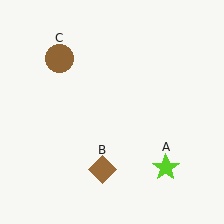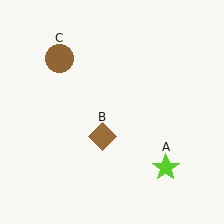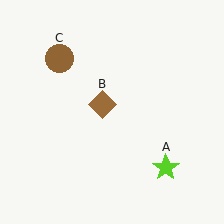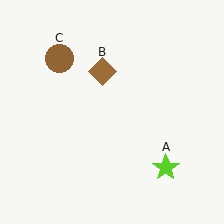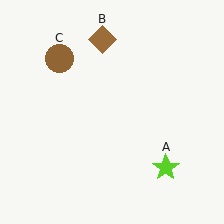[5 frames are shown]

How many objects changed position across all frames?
1 object changed position: brown diamond (object B).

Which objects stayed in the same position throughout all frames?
Lime star (object A) and brown circle (object C) remained stationary.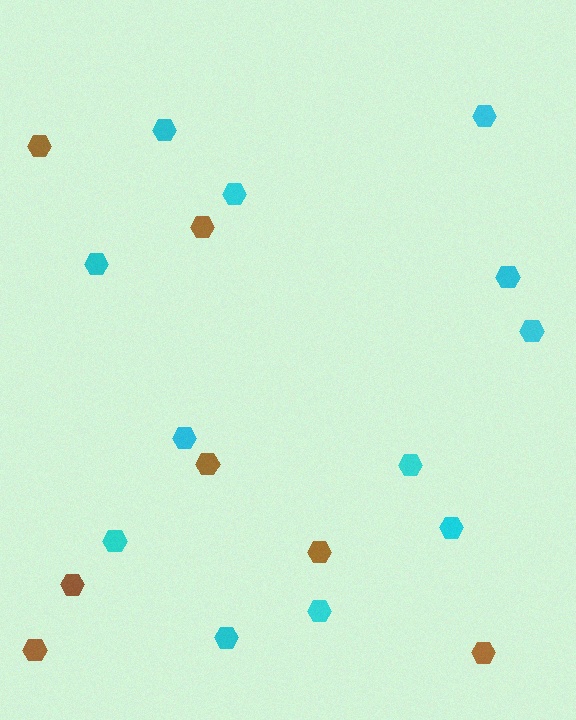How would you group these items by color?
There are 2 groups: one group of cyan hexagons (12) and one group of brown hexagons (7).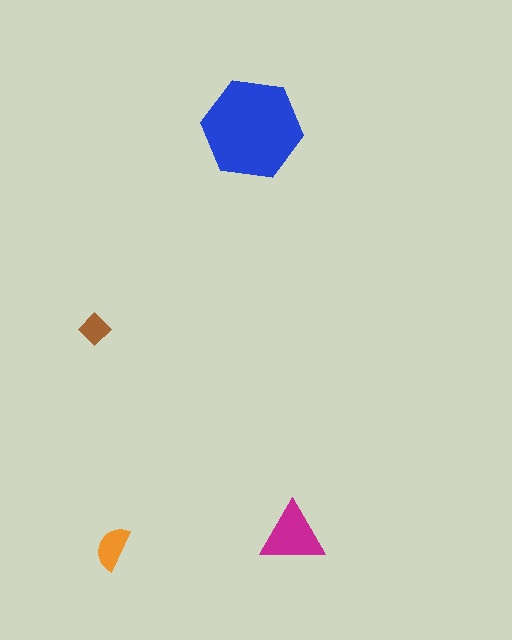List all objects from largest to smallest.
The blue hexagon, the magenta triangle, the orange semicircle, the brown diamond.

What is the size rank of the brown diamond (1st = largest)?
4th.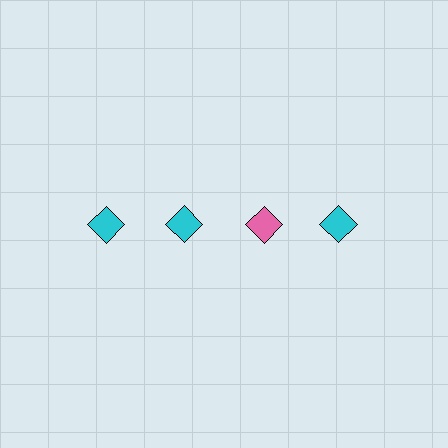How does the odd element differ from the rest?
It has a different color: pink instead of cyan.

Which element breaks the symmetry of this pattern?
The pink diamond in the top row, center column breaks the symmetry. All other shapes are cyan diamonds.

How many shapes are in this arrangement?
There are 4 shapes arranged in a grid pattern.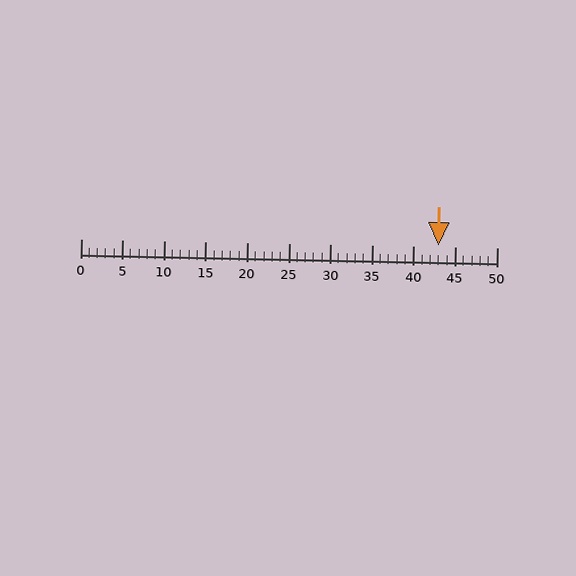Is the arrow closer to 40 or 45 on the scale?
The arrow is closer to 45.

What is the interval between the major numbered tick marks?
The major tick marks are spaced 5 units apart.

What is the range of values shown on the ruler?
The ruler shows values from 0 to 50.